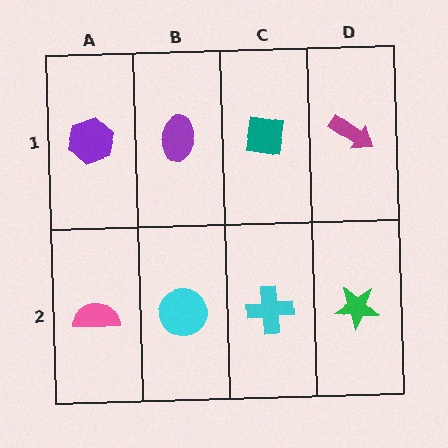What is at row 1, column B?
A purple ellipse.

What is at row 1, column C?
A teal square.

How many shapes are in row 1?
4 shapes.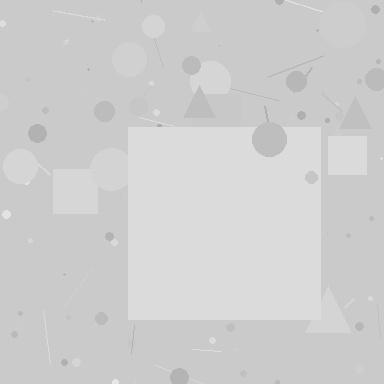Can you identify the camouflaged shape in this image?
The camouflaged shape is a square.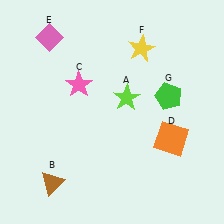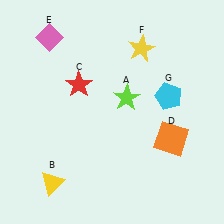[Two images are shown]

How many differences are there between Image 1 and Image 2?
There are 3 differences between the two images.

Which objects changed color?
B changed from brown to yellow. C changed from pink to red. G changed from green to cyan.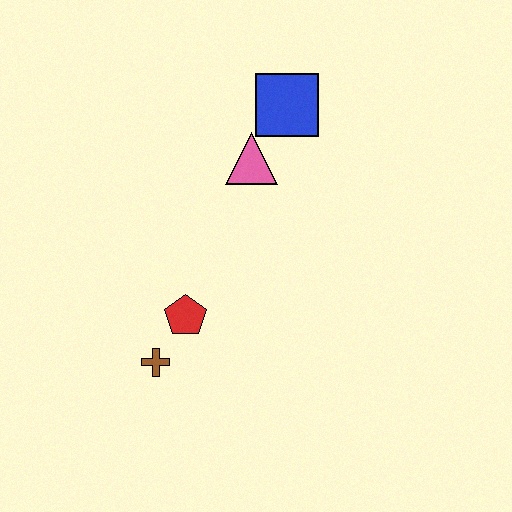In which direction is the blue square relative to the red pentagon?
The blue square is above the red pentagon.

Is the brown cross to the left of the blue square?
Yes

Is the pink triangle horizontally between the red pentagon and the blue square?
Yes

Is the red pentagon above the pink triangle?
No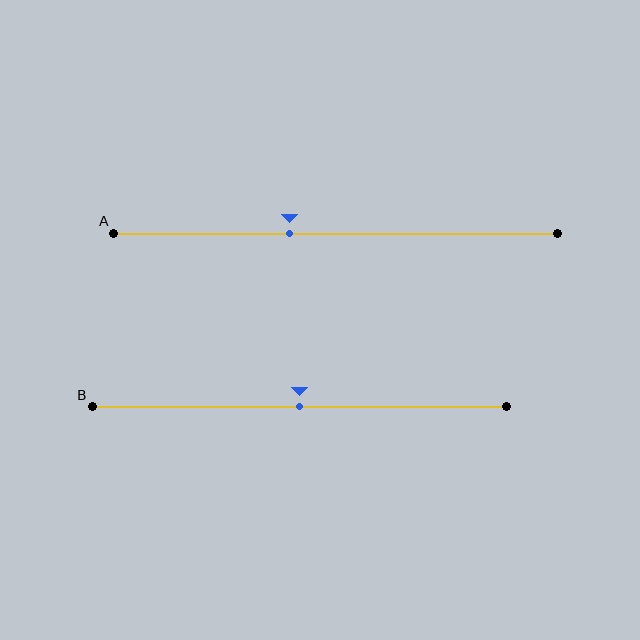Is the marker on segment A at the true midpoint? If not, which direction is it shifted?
No, the marker on segment A is shifted to the left by about 11% of the segment length.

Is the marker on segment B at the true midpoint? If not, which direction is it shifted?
Yes, the marker on segment B is at the true midpoint.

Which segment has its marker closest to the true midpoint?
Segment B has its marker closest to the true midpoint.